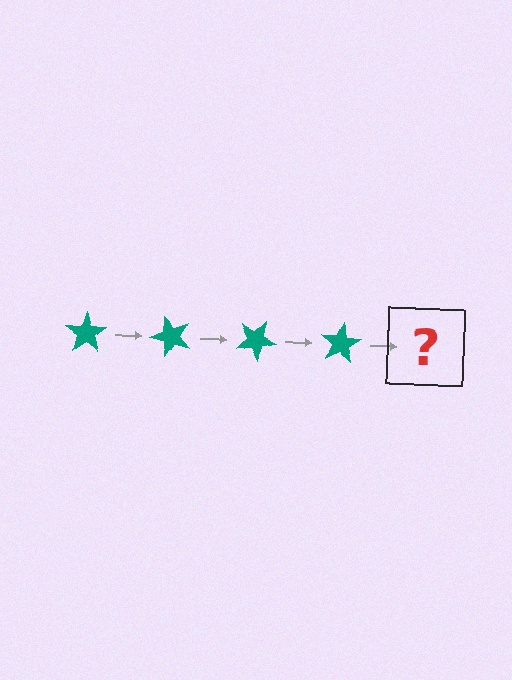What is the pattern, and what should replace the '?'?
The pattern is that the star rotates 50 degrees each step. The '?' should be a teal star rotated 200 degrees.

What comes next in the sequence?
The next element should be a teal star rotated 200 degrees.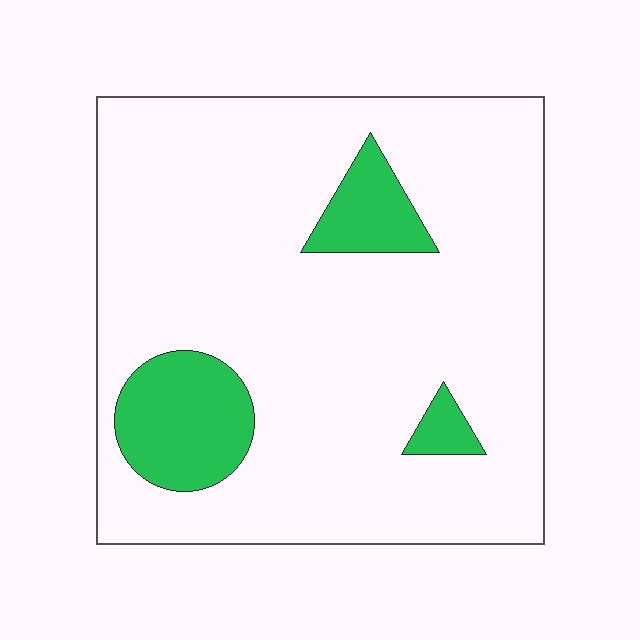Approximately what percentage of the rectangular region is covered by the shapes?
Approximately 15%.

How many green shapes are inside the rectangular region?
3.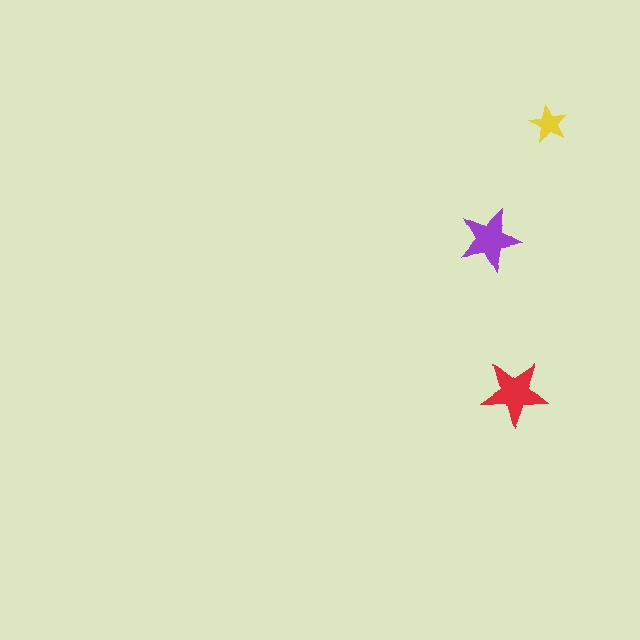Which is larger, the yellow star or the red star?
The red one.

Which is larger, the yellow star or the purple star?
The purple one.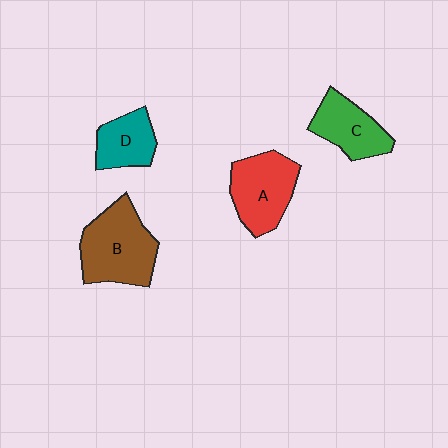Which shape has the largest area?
Shape B (brown).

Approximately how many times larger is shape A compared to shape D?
Approximately 1.4 times.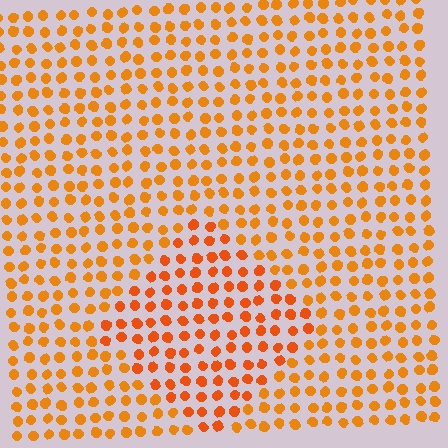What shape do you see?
I see a diamond.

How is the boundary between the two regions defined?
The boundary is defined purely by a slight shift in hue (about 15 degrees). Spacing, size, and orientation are identical on both sides.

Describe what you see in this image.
The image is filled with small orange elements in a uniform arrangement. A diamond-shaped region is visible where the elements are tinted to a slightly different hue, forming a subtle color boundary.